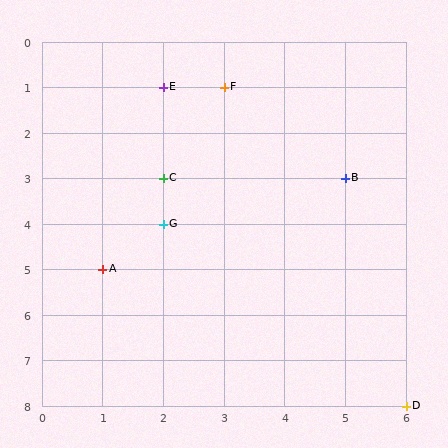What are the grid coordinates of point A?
Point A is at grid coordinates (1, 5).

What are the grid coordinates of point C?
Point C is at grid coordinates (2, 3).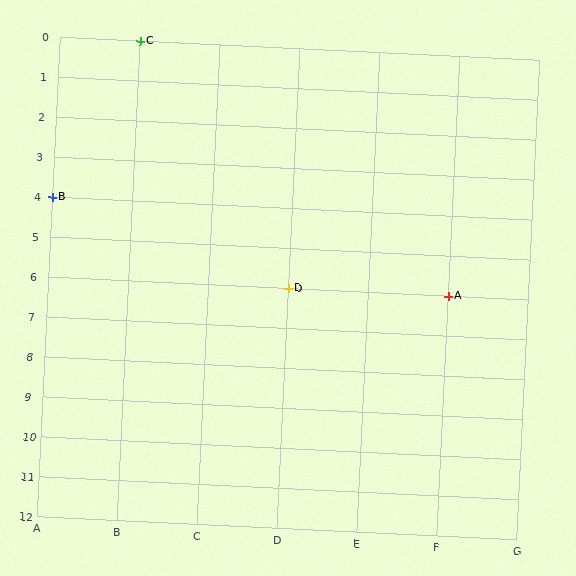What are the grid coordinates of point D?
Point D is at grid coordinates (D, 6).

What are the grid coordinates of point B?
Point B is at grid coordinates (A, 4).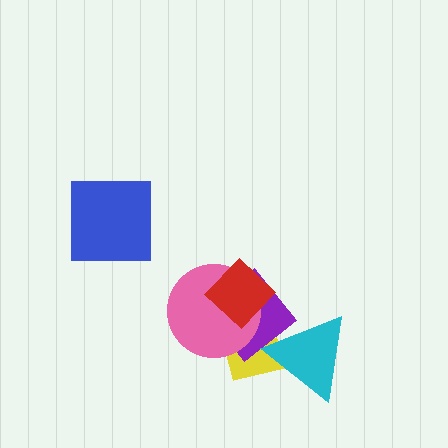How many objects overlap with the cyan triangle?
2 objects overlap with the cyan triangle.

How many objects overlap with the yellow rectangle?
3 objects overlap with the yellow rectangle.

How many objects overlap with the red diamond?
2 objects overlap with the red diamond.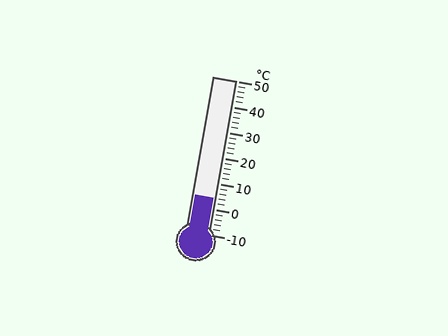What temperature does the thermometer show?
The thermometer shows approximately 4°C.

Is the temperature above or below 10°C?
The temperature is below 10°C.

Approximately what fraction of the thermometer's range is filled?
The thermometer is filled to approximately 25% of its range.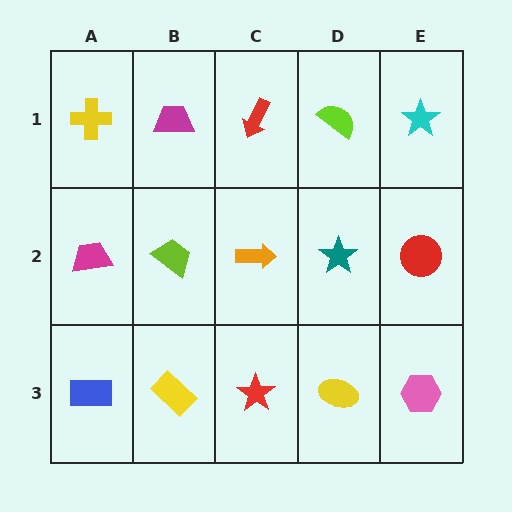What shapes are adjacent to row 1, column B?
A lime trapezoid (row 2, column B), a yellow cross (row 1, column A), a red arrow (row 1, column C).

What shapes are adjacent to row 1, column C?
An orange arrow (row 2, column C), a magenta trapezoid (row 1, column B), a lime semicircle (row 1, column D).